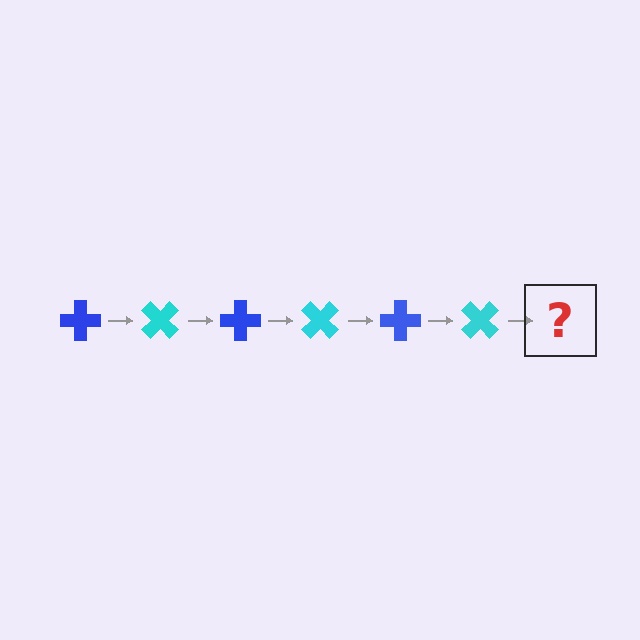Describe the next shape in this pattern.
It should be a blue cross, rotated 270 degrees from the start.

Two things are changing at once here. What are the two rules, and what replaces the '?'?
The two rules are that it rotates 45 degrees each step and the color cycles through blue and cyan. The '?' should be a blue cross, rotated 270 degrees from the start.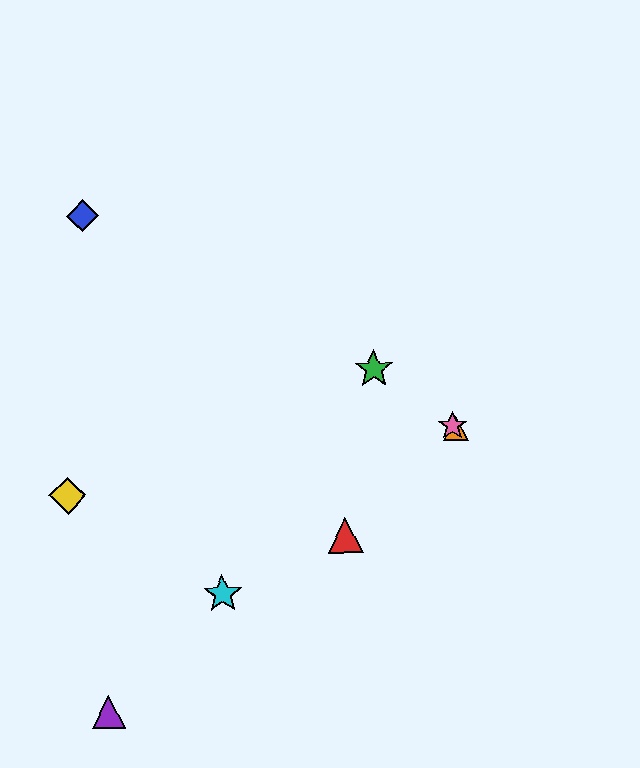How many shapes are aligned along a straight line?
3 shapes (the green star, the orange triangle, the pink star) are aligned along a straight line.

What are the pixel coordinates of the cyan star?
The cyan star is at (223, 594).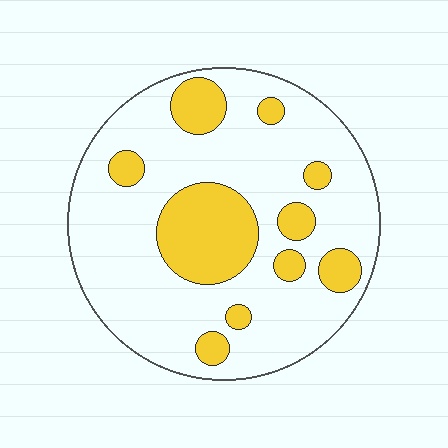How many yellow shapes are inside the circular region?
10.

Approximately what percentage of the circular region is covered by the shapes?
Approximately 25%.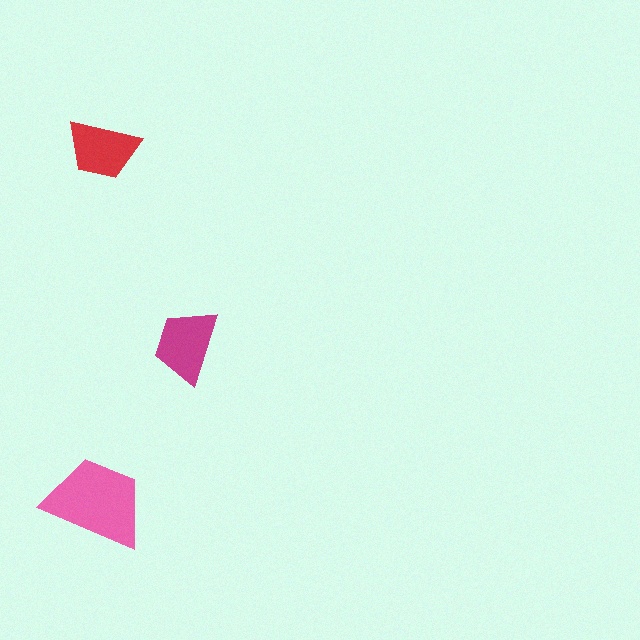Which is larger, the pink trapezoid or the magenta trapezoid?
The pink one.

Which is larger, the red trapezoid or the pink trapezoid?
The pink one.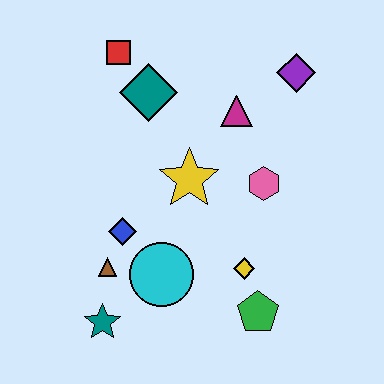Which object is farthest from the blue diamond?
The purple diamond is farthest from the blue diamond.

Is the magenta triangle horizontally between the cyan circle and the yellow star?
No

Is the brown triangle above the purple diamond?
No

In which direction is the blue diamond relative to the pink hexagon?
The blue diamond is to the left of the pink hexagon.